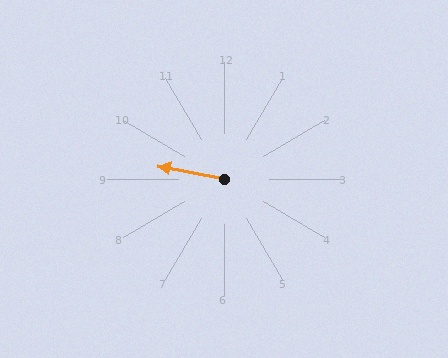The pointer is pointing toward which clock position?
Roughly 9 o'clock.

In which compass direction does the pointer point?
West.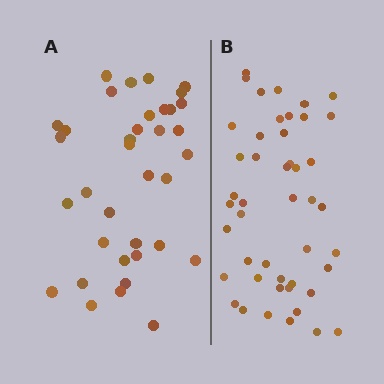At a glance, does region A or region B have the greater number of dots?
Region B (the right region) has more dots.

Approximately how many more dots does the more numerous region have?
Region B has roughly 10 or so more dots than region A.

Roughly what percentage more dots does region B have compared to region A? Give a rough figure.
About 30% more.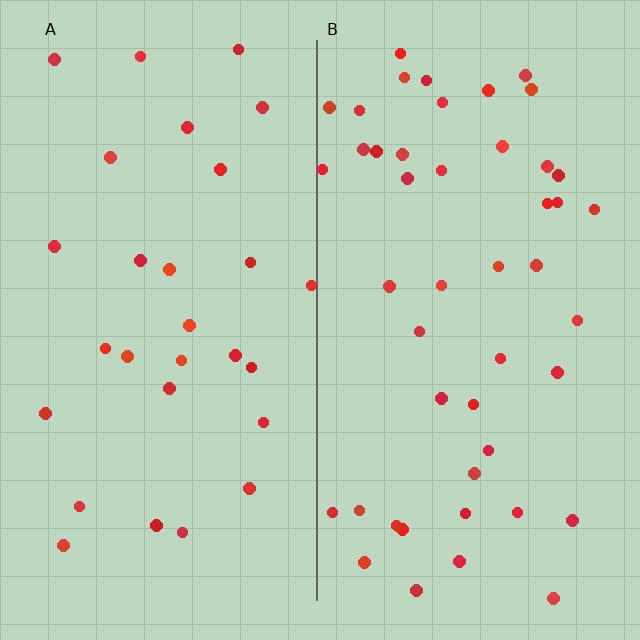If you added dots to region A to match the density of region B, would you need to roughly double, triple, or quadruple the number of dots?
Approximately double.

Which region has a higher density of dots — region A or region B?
B (the right).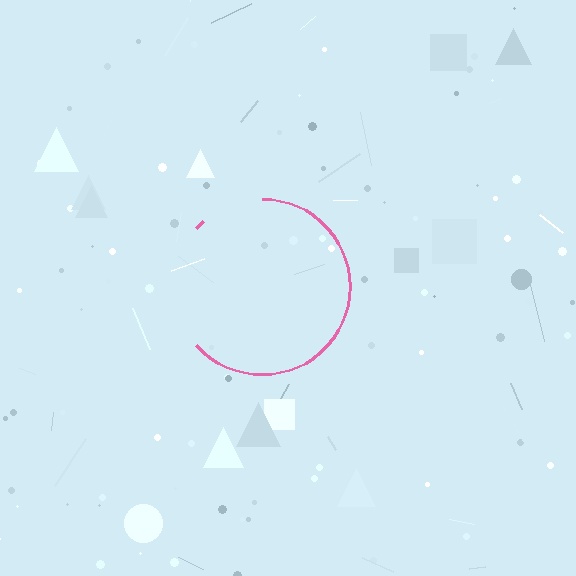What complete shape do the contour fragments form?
The contour fragments form a circle.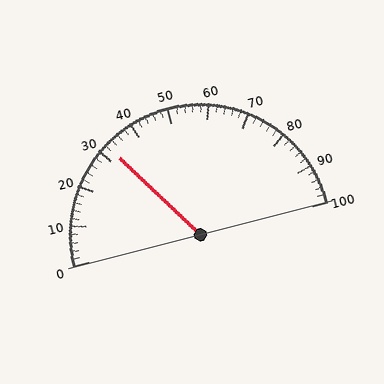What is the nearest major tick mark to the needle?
The nearest major tick mark is 30.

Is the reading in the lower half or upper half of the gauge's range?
The reading is in the lower half of the range (0 to 100).